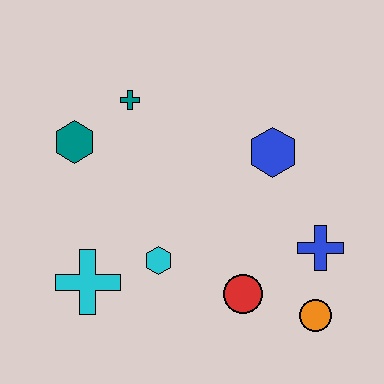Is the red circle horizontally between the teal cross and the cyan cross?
No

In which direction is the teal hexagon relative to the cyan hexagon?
The teal hexagon is above the cyan hexagon.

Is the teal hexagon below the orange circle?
No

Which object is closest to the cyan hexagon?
The cyan cross is closest to the cyan hexagon.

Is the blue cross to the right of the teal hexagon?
Yes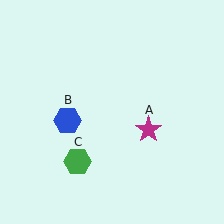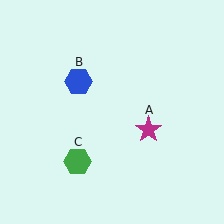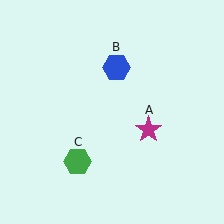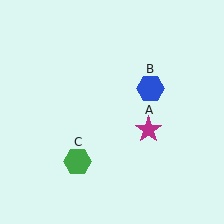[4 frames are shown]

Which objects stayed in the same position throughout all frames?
Magenta star (object A) and green hexagon (object C) remained stationary.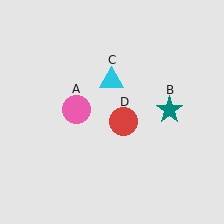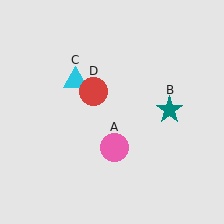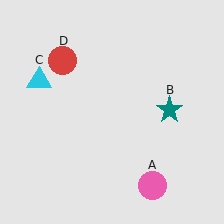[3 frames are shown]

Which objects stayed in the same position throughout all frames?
Teal star (object B) remained stationary.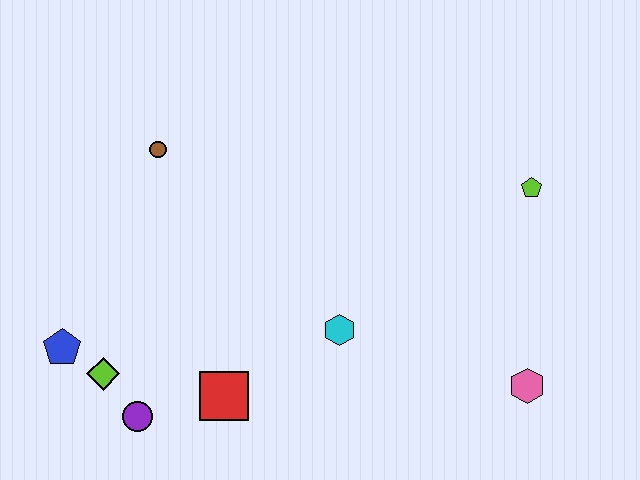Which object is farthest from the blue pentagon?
The lime pentagon is farthest from the blue pentagon.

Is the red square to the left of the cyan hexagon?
Yes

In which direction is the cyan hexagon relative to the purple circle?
The cyan hexagon is to the right of the purple circle.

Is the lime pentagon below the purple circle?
No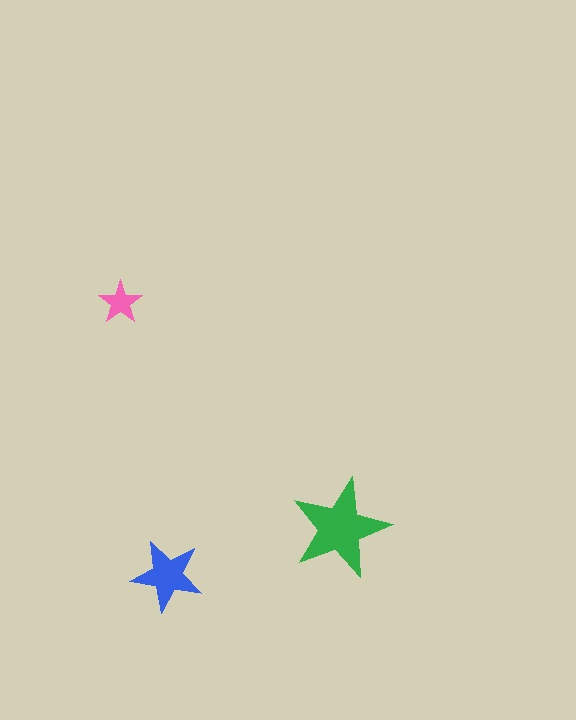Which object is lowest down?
The blue star is bottommost.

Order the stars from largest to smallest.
the green one, the blue one, the pink one.